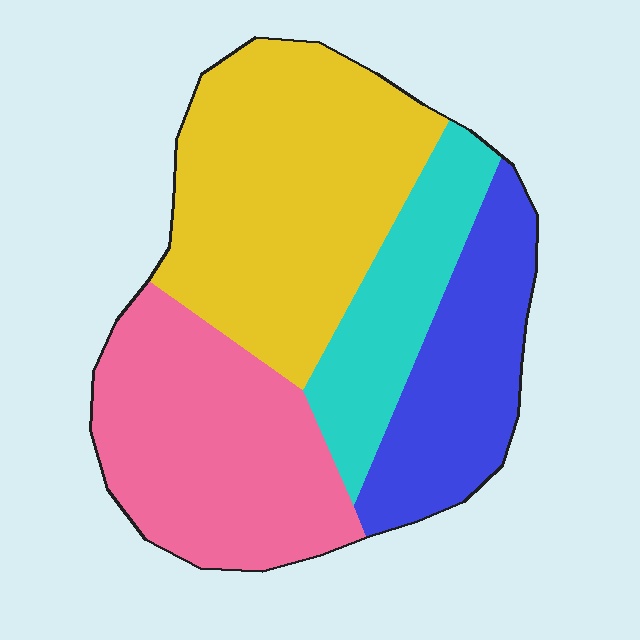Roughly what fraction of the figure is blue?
Blue takes up about one fifth (1/5) of the figure.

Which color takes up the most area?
Yellow, at roughly 35%.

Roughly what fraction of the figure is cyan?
Cyan takes up less than a sixth of the figure.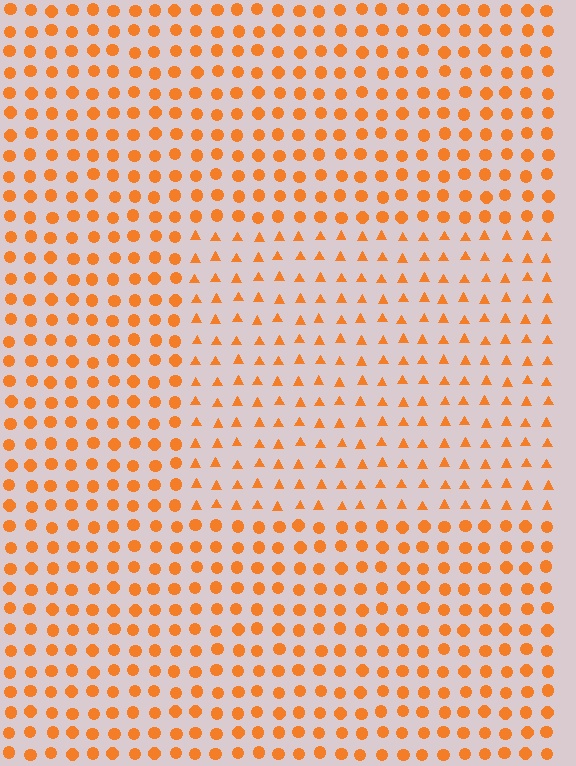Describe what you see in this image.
The image is filled with small orange elements arranged in a uniform grid. A rectangle-shaped region contains triangles, while the surrounding area contains circles. The boundary is defined purely by the change in element shape.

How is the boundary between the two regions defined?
The boundary is defined by a change in element shape: triangles inside vs. circles outside. All elements share the same color and spacing.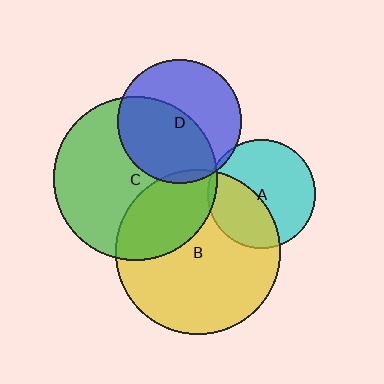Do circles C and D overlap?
Yes.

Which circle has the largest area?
Circle C (green).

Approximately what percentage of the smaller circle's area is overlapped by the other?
Approximately 50%.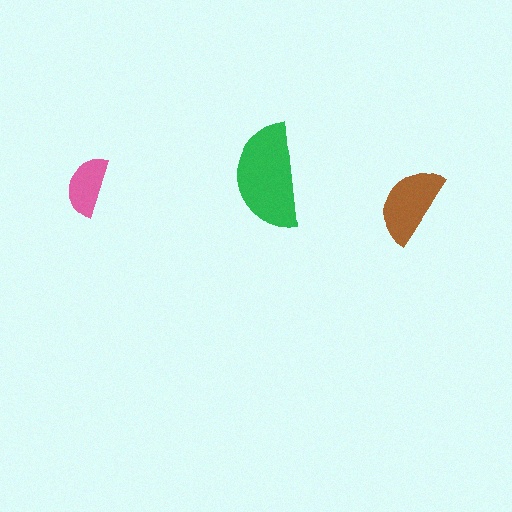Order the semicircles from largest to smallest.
the green one, the brown one, the pink one.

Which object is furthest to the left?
The pink semicircle is leftmost.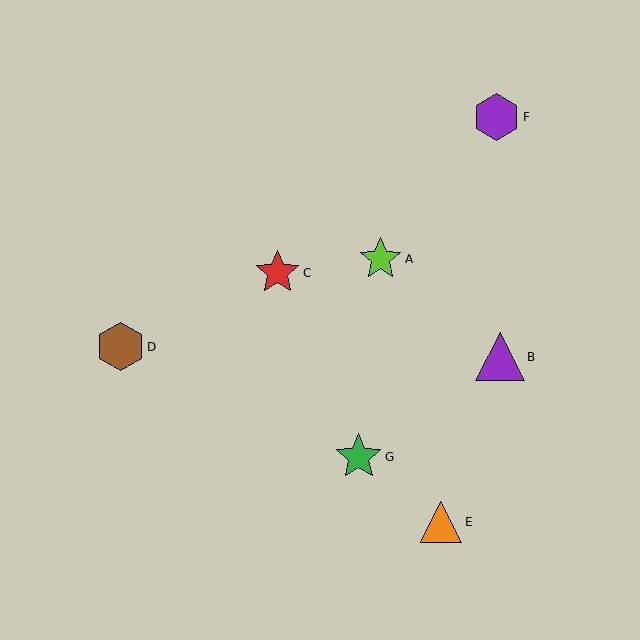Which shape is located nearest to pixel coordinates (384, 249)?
The lime star (labeled A) at (381, 259) is nearest to that location.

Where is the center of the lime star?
The center of the lime star is at (381, 259).